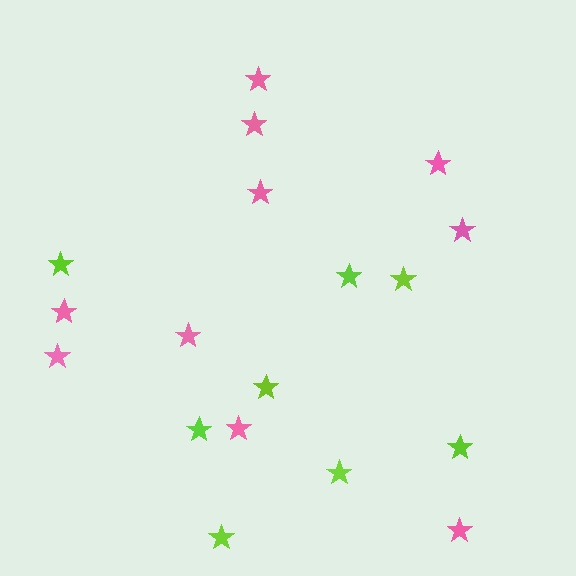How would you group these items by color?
There are 2 groups: one group of lime stars (8) and one group of pink stars (10).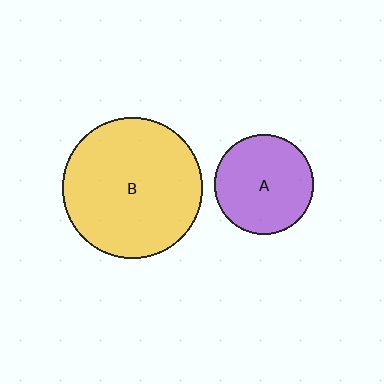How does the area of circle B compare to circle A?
Approximately 2.0 times.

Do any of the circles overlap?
No, none of the circles overlap.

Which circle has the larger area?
Circle B (yellow).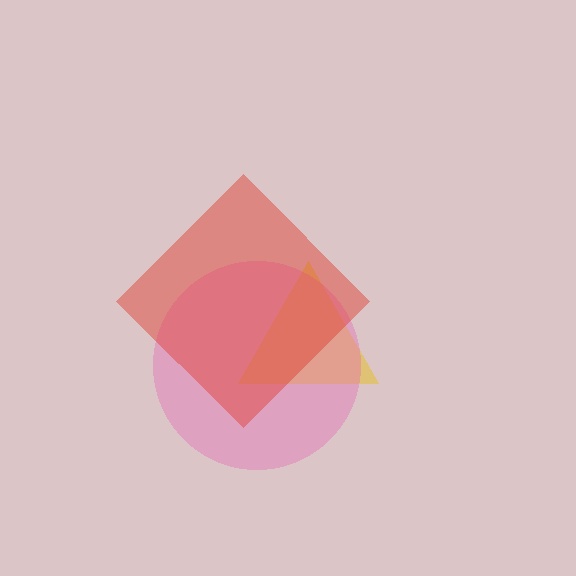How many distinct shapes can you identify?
There are 3 distinct shapes: a yellow triangle, a pink circle, a red diamond.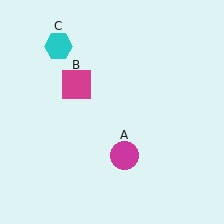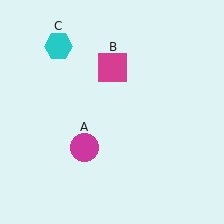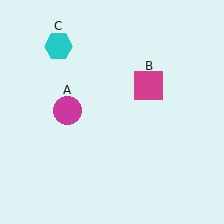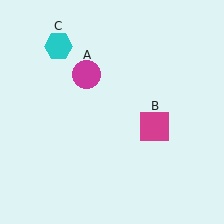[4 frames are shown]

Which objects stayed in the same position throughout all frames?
Cyan hexagon (object C) remained stationary.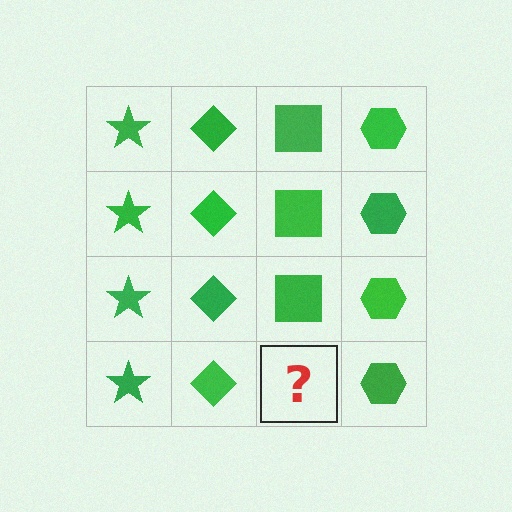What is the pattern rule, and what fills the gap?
The rule is that each column has a consistent shape. The gap should be filled with a green square.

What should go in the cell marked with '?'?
The missing cell should contain a green square.